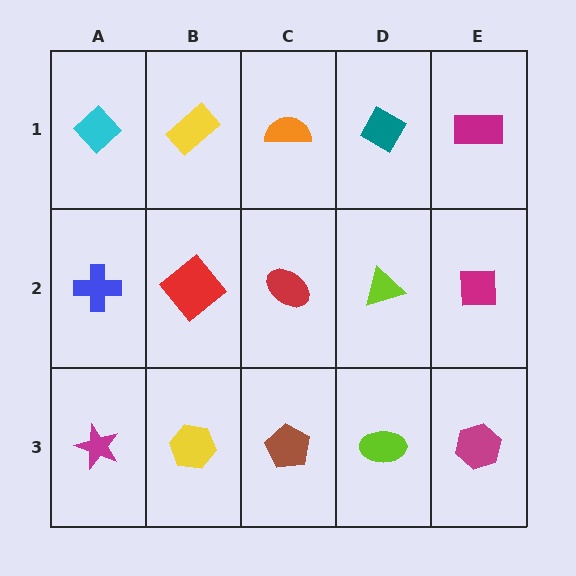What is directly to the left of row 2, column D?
A red ellipse.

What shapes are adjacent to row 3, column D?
A lime triangle (row 2, column D), a brown pentagon (row 3, column C), a magenta hexagon (row 3, column E).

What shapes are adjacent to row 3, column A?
A blue cross (row 2, column A), a yellow hexagon (row 3, column B).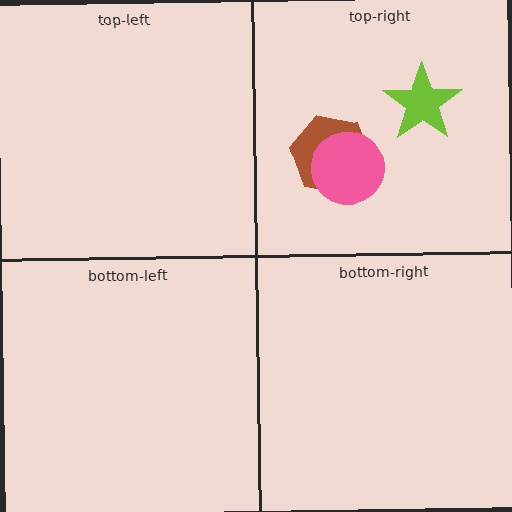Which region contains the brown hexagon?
The top-right region.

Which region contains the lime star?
The top-right region.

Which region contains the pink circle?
The top-right region.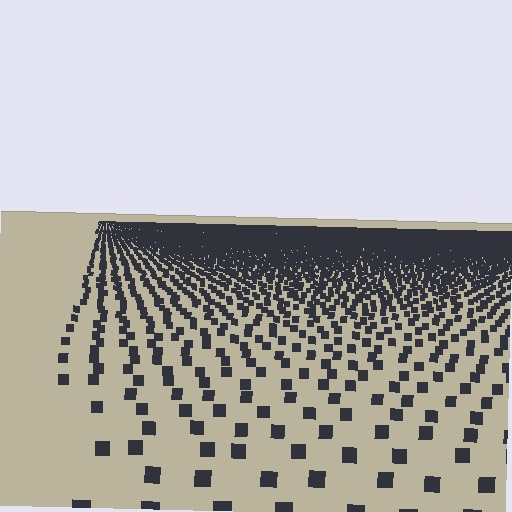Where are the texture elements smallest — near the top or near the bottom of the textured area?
Near the top.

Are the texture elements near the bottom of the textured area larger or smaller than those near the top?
Larger. Near the bottom, elements are closer to the viewer and appear at a bigger on-screen size.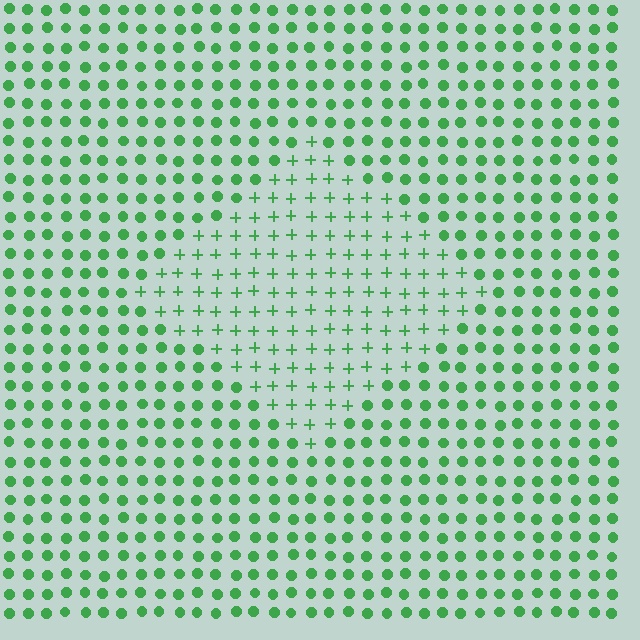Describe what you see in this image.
The image is filled with small green elements arranged in a uniform grid. A diamond-shaped region contains plus signs, while the surrounding area contains circles. The boundary is defined purely by the change in element shape.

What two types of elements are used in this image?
The image uses plus signs inside the diamond region and circles outside it.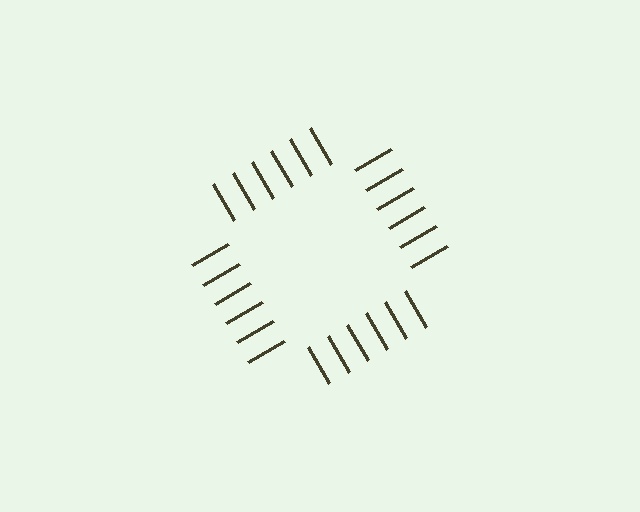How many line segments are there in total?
24 — 6 along each of the 4 edges.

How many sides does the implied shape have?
4 sides — the line-ends trace a square.